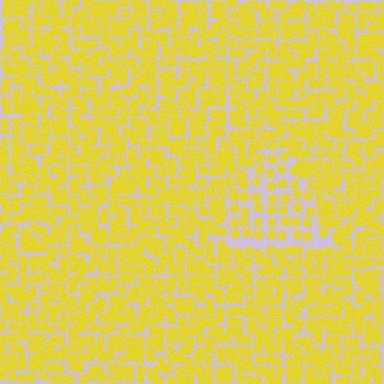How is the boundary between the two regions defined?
The boundary is defined by a change in element density (approximately 1.6x ratio). All elements are the same color, size, and shape.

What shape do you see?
I see a triangle.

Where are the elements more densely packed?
The elements are more densely packed outside the triangle boundary.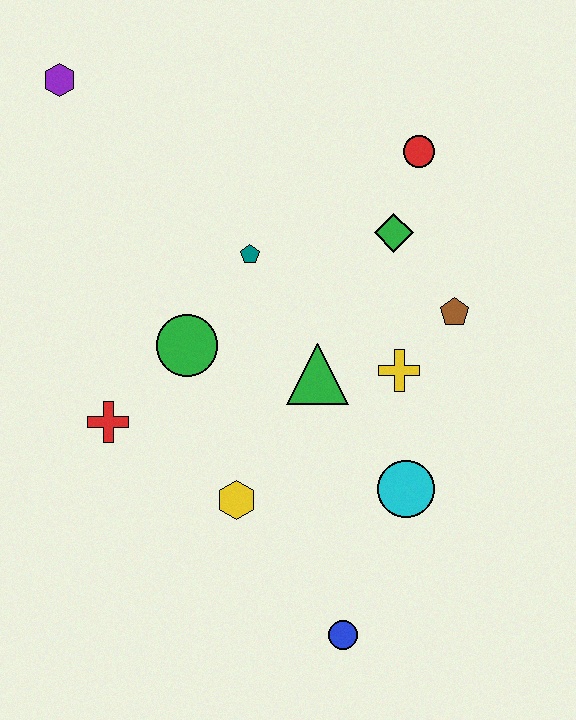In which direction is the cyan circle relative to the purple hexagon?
The cyan circle is below the purple hexagon.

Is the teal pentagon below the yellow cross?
No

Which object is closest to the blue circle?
The cyan circle is closest to the blue circle.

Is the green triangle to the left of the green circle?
No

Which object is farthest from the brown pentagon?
The purple hexagon is farthest from the brown pentagon.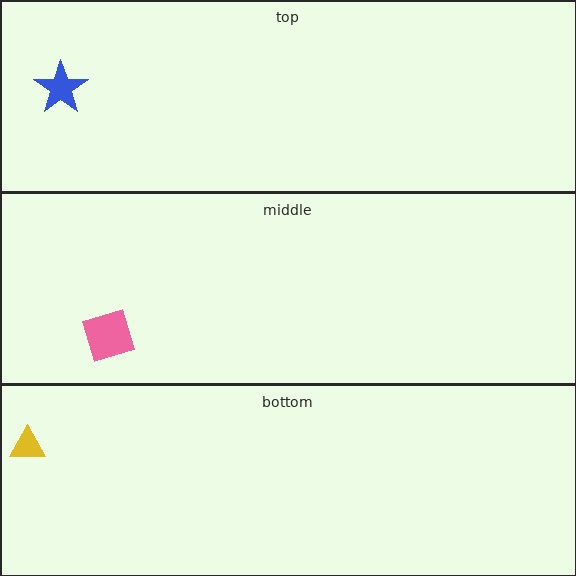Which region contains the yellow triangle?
The bottom region.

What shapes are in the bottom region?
The yellow triangle.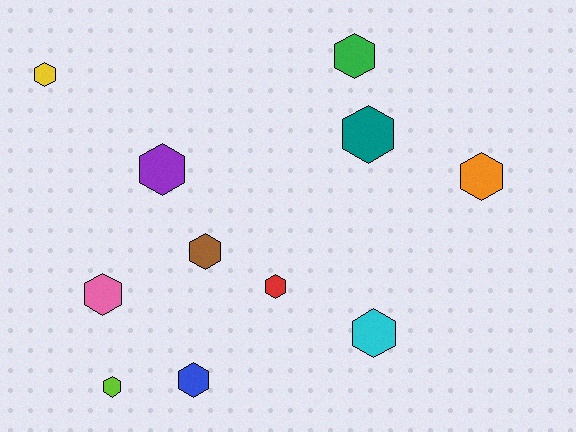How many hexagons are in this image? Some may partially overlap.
There are 11 hexagons.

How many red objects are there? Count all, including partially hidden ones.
There is 1 red object.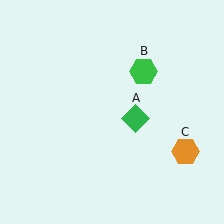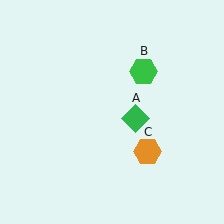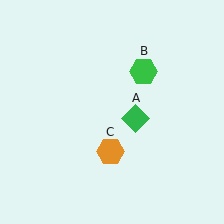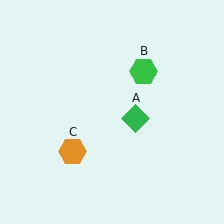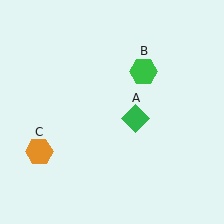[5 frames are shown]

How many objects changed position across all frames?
1 object changed position: orange hexagon (object C).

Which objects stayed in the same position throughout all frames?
Green diamond (object A) and green hexagon (object B) remained stationary.